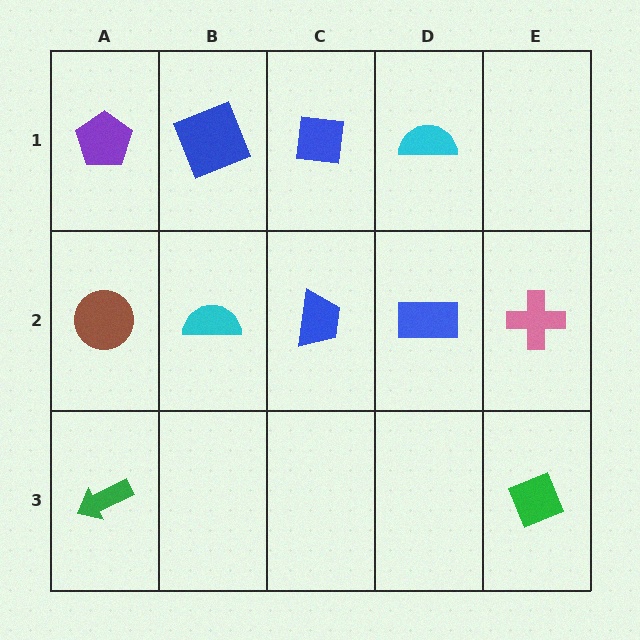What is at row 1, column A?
A purple pentagon.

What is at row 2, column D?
A blue rectangle.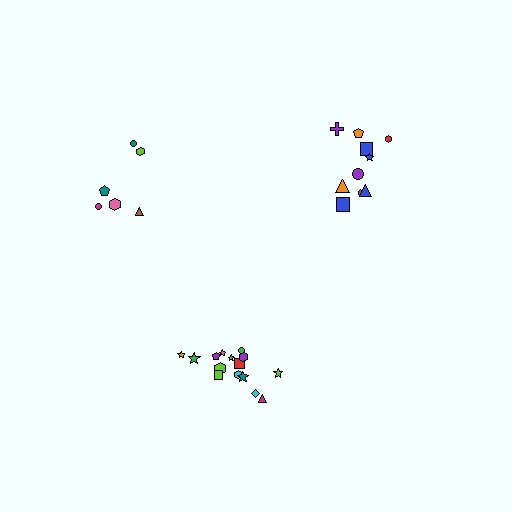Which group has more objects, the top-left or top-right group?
The top-right group.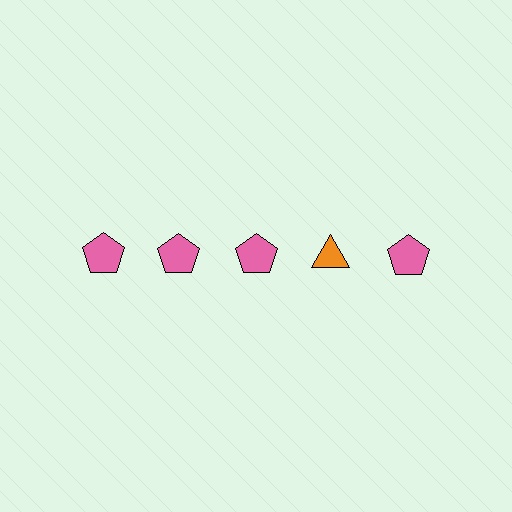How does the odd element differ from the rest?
It differs in both color (orange instead of pink) and shape (triangle instead of pentagon).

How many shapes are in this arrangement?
There are 5 shapes arranged in a grid pattern.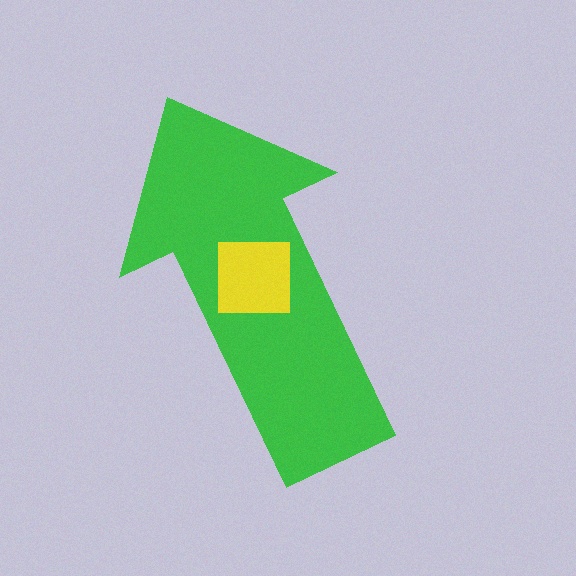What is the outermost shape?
The green arrow.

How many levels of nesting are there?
2.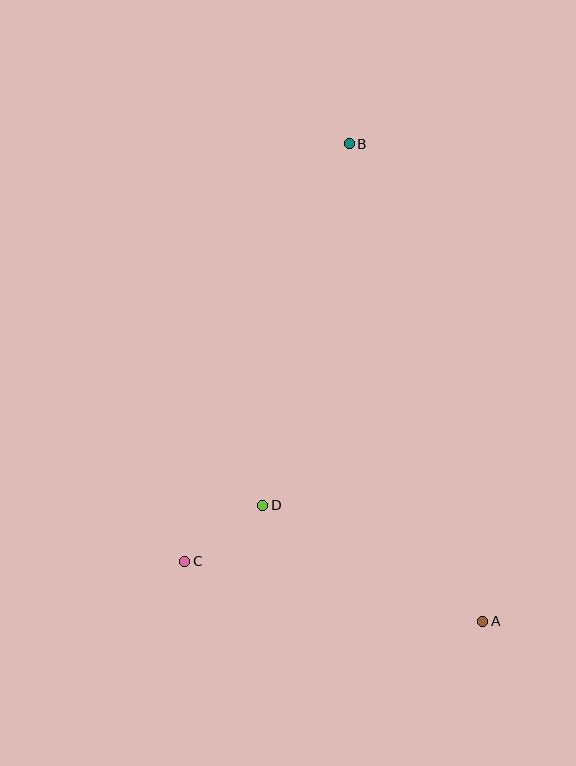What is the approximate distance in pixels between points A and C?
The distance between A and C is approximately 304 pixels.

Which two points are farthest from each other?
Points A and B are farthest from each other.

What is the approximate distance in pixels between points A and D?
The distance between A and D is approximately 249 pixels.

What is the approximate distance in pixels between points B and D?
The distance between B and D is approximately 372 pixels.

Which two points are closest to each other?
Points C and D are closest to each other.